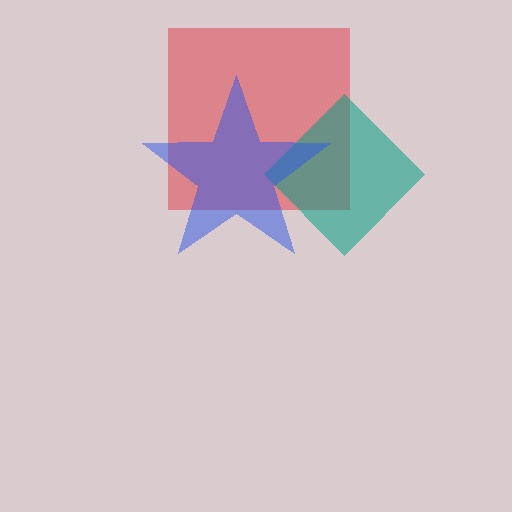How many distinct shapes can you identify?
There are 3 distinct shapes: a red square, a teal diamond, a blue star.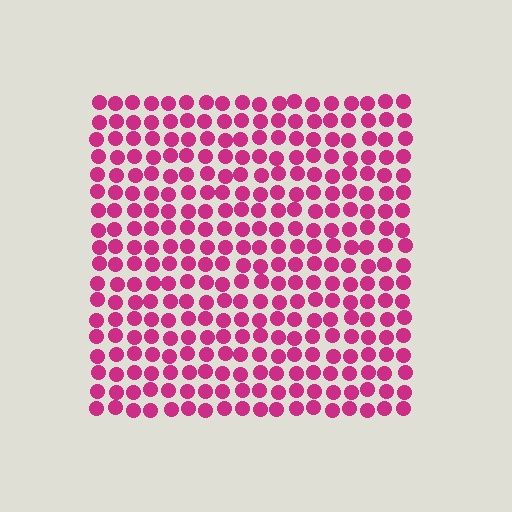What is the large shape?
The large shape is a square.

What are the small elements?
The small elements are circles.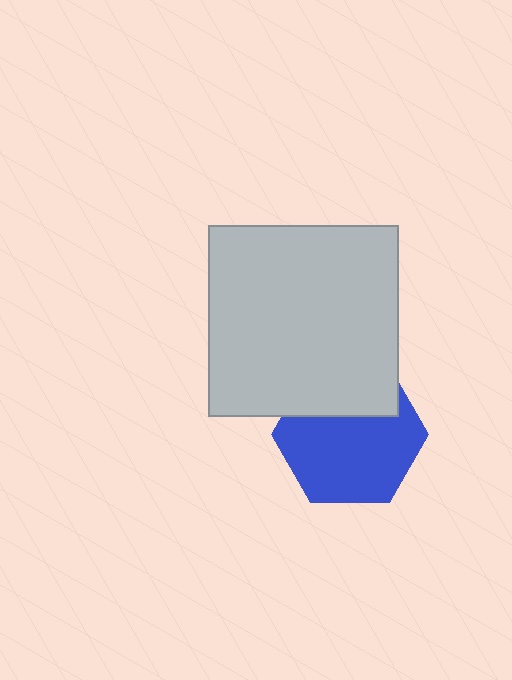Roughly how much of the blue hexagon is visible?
Most of it is visible (roughly 68%).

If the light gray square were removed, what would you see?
You would see the complete blue hexagon.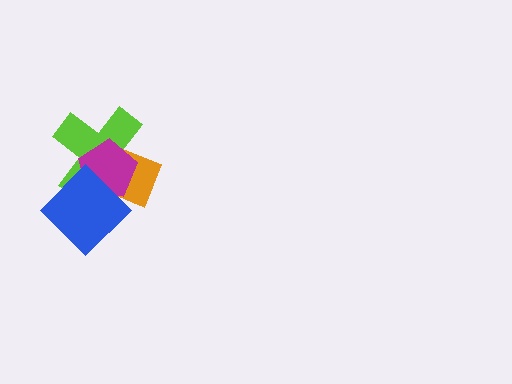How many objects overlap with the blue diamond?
3 objects overlap with the blue diamond.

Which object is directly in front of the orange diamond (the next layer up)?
The magenta pentagon is directly in front of the orange diamond.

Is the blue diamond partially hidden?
No, no other shape covers it.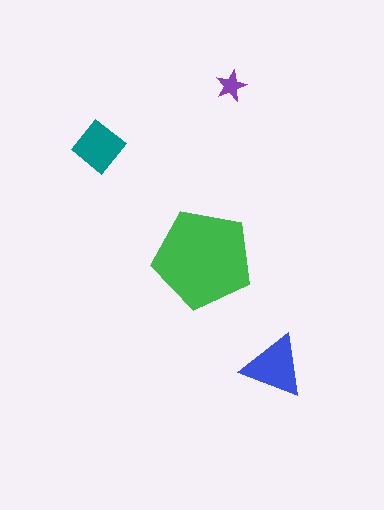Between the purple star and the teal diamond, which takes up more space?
The teal diamond.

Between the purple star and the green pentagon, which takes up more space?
The green pentagon.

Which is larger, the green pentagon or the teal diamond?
The green pentagon.